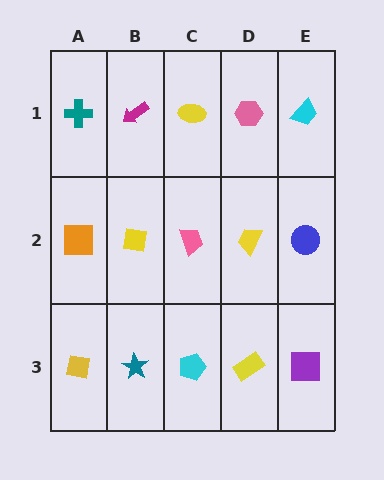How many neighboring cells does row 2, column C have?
4.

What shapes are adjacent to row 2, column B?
A magenta arrow (row 1, column B), a teal star (row 3, column B), an orange square (row 2, column A), a pink trapezoid (row 2, column C).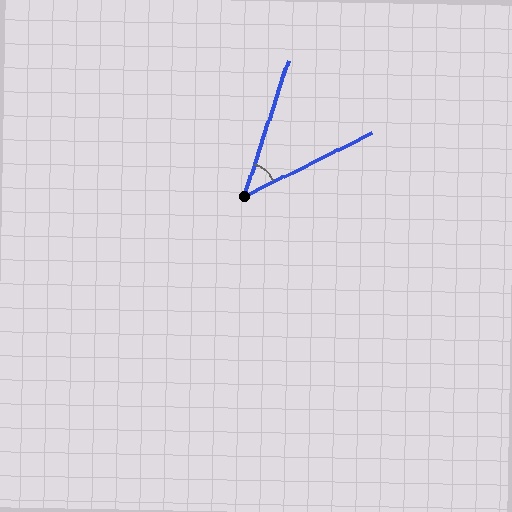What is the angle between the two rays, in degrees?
Approximately 46 degrees.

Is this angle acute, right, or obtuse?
It is acute.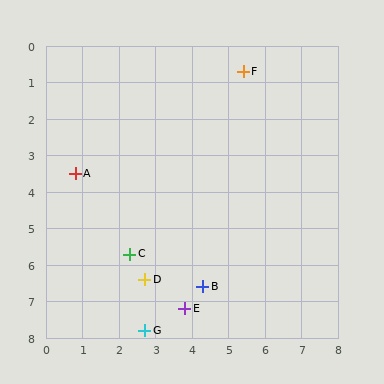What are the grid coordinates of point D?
Point D is at approximately (2.7, 6.4).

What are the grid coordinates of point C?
Point C is at approximately (2.3, 5.7).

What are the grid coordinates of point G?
Point G is at approximately (2.7, 7.8).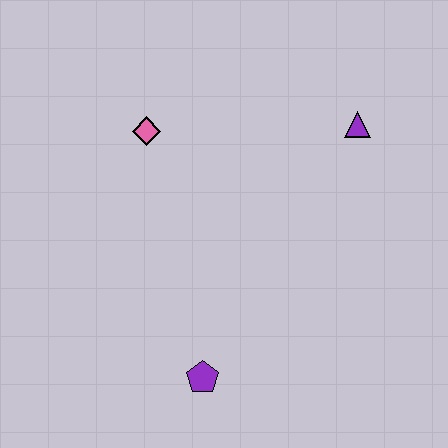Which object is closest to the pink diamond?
The purple triangle is closest to the pink diamond.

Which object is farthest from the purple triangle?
The purple pentagon is farthest from the purple triangle.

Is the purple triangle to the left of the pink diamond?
No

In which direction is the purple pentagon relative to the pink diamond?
The purple pentagon is below the pink diamond.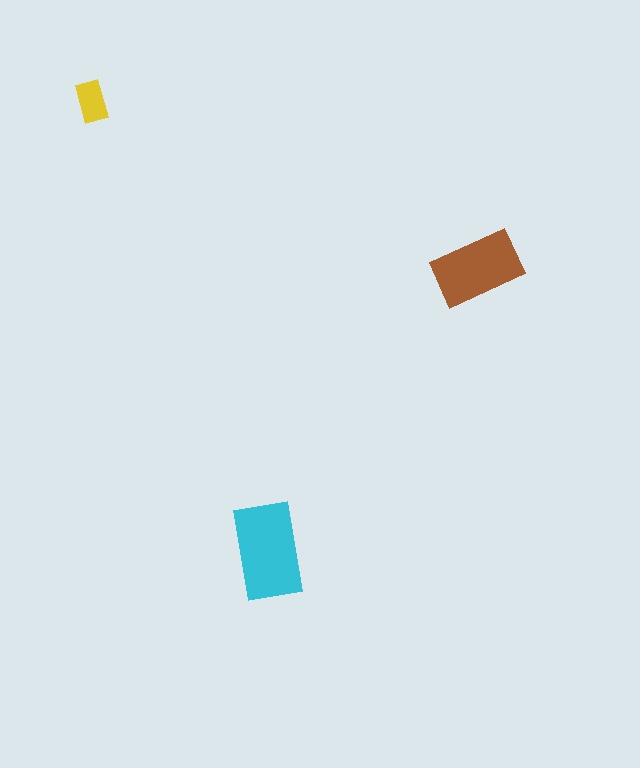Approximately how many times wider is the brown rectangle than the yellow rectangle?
About 2 times wider.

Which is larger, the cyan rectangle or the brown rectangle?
The cyan one.